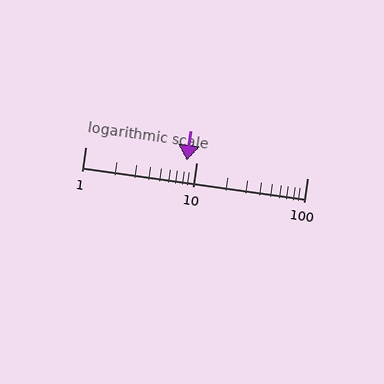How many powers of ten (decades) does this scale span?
The scale spans 2 decades, from 1 to 100.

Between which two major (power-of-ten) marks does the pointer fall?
The pointer is between 1 and 10.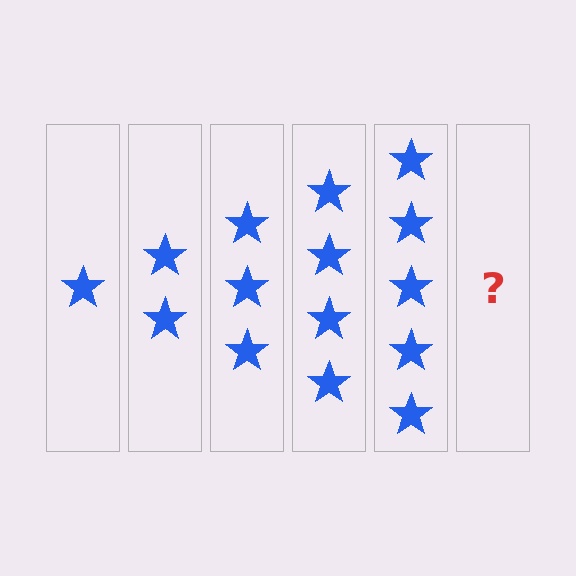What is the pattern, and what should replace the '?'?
The pattern is that each step adds one more star. The '?' should be 6 stars.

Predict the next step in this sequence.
The next step is 6 stars.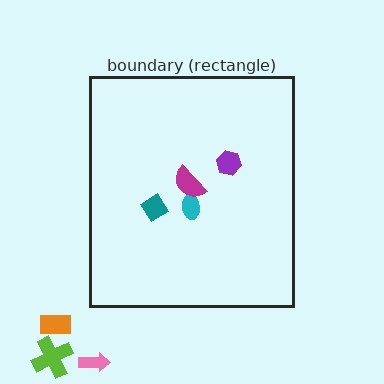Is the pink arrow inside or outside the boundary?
Outside.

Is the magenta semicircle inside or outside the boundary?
Inside.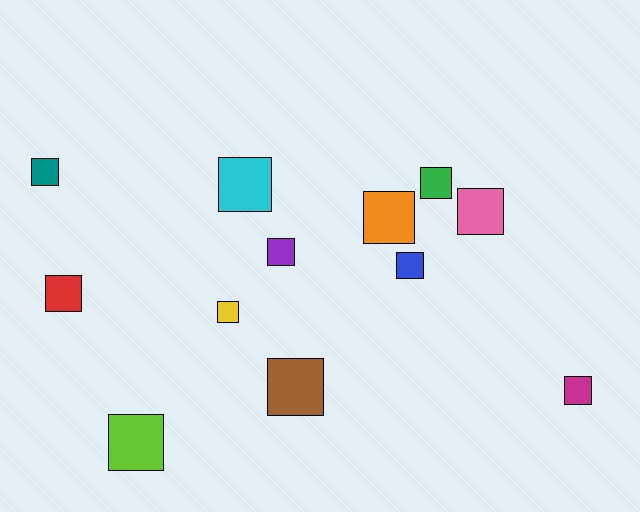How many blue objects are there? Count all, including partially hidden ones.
There is 1 blue object.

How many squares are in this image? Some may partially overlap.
There are 12 squares.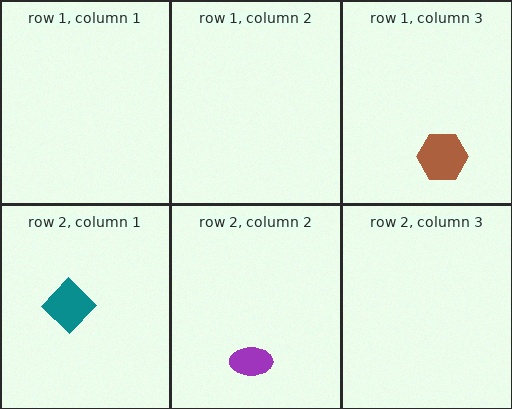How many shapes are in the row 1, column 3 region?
1.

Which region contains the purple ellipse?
The row 2, column 2 region.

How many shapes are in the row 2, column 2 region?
1.